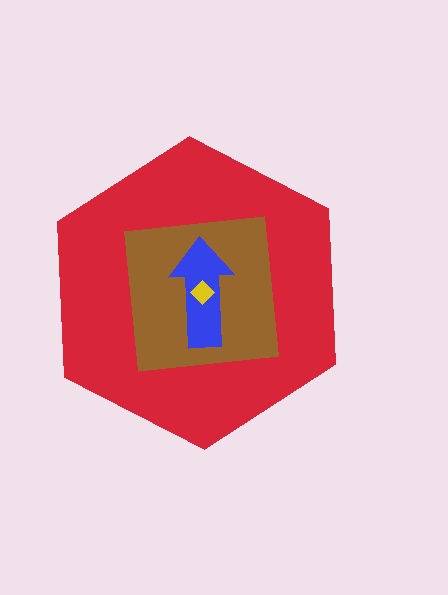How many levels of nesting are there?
4.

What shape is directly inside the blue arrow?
The yellow diamond.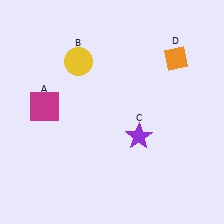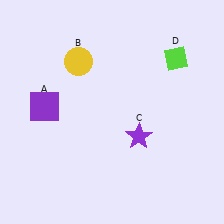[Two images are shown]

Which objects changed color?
A changed from magenta to purple. D changed from orange to lime.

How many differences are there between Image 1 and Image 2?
There are 2 differences between the two images.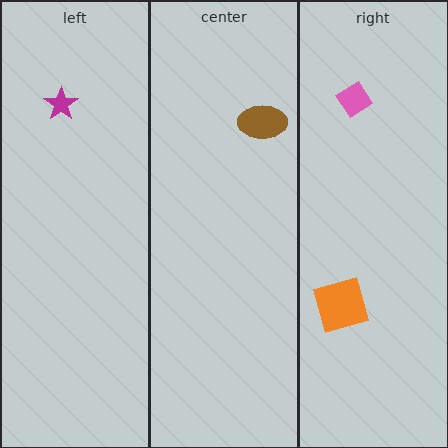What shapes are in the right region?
The orange square, the pink diamond.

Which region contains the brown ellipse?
The center region.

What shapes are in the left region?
The magenta star.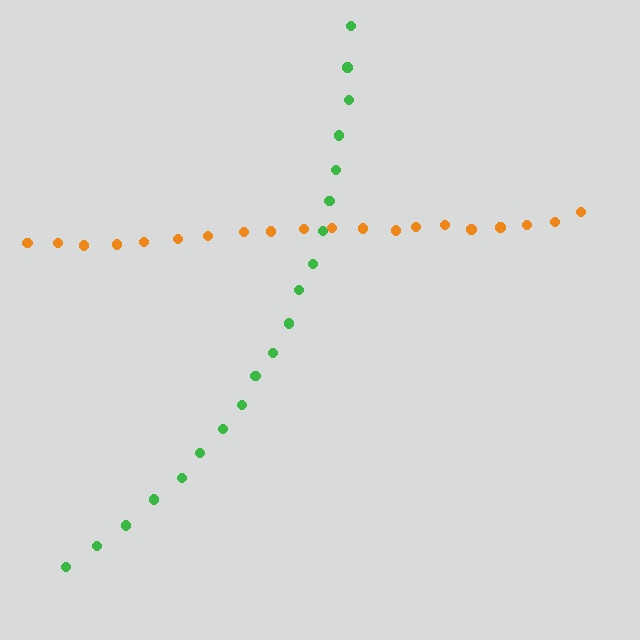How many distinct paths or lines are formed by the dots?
There are 2 distinct paths.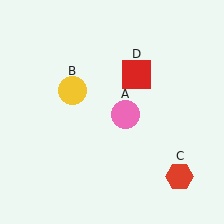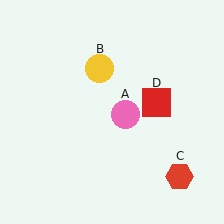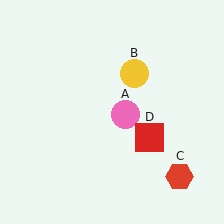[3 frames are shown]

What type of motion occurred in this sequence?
The yellow circle (object B), red square (object D) rotated clockwise around the center of the scene.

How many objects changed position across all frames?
2 objects changed position: yellow circle (object B), red square (object D).